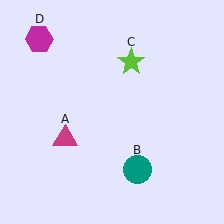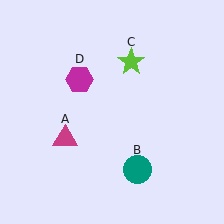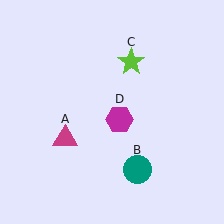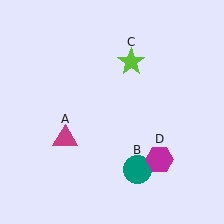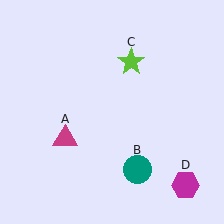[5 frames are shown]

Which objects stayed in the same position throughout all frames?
Magenta triangle (object A) and teal circle (object B) and lime star (object C) remained stationary.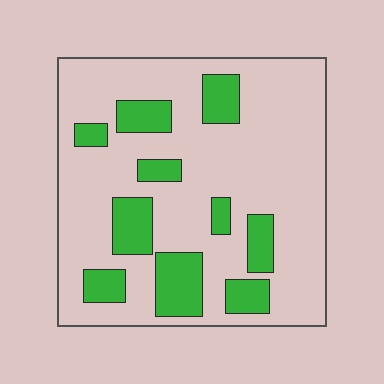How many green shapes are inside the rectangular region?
10.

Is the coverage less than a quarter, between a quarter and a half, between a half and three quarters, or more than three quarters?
Less than a quarter.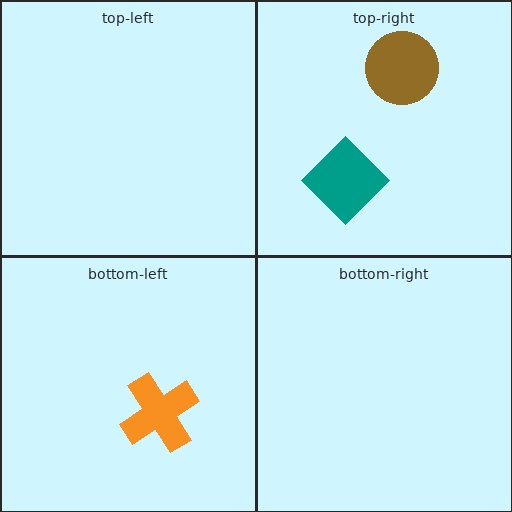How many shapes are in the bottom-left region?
1.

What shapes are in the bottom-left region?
The orange cross.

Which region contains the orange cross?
The bottom-left region.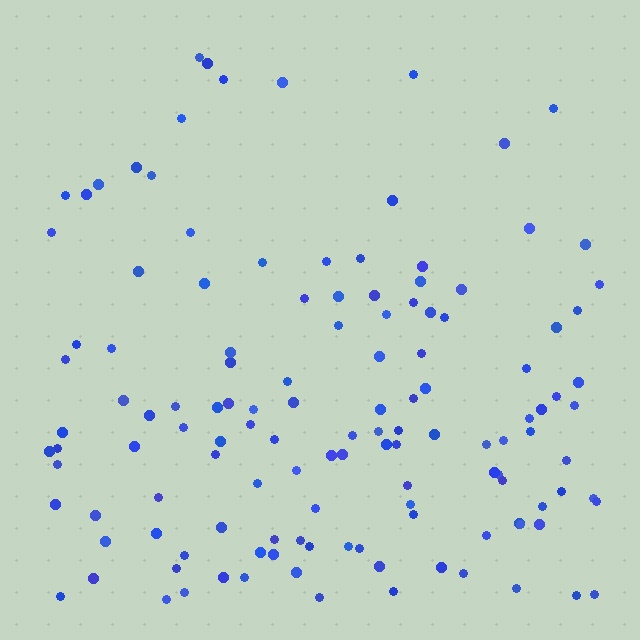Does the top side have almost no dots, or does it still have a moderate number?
Still a moderate number, just noticeably fewer than the bottom.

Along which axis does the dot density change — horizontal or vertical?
Vertical.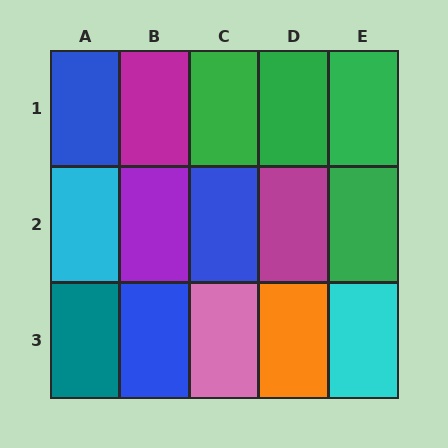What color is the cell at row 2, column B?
Purple.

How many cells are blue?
3 cells are blue.